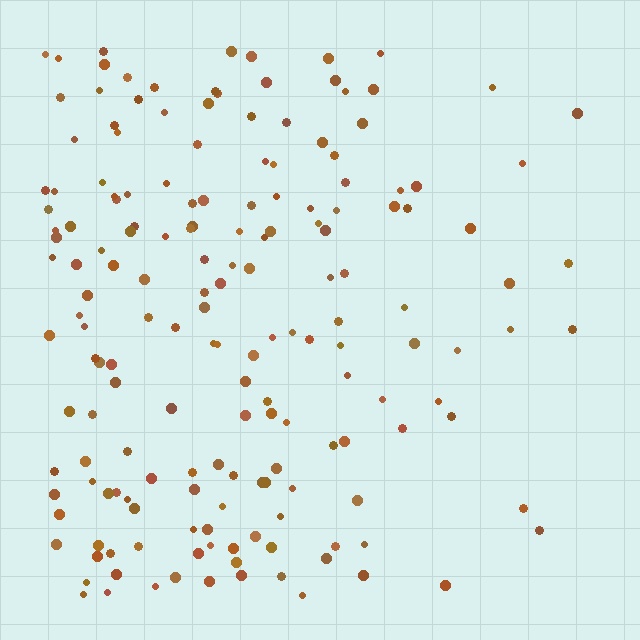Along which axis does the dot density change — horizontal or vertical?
Horizontal.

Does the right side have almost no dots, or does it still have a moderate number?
Still a moderate number, just noticeably fewer than the left.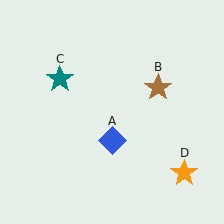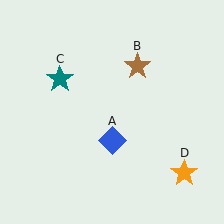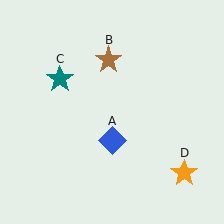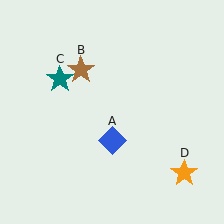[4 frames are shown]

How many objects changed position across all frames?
1 object changed position: brown star (object B).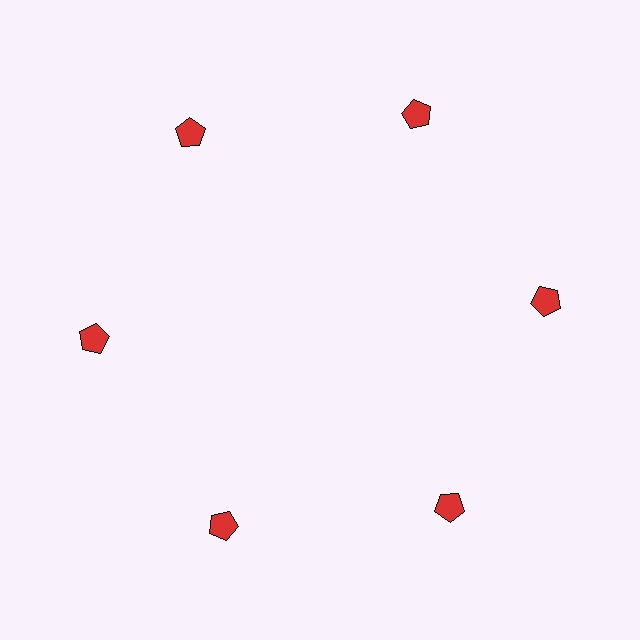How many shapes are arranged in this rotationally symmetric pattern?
There are 6 shapes, arranged in 6 groups of 1.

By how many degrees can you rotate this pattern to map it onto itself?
The pattern maps onto itself every 60 degrees of rotation.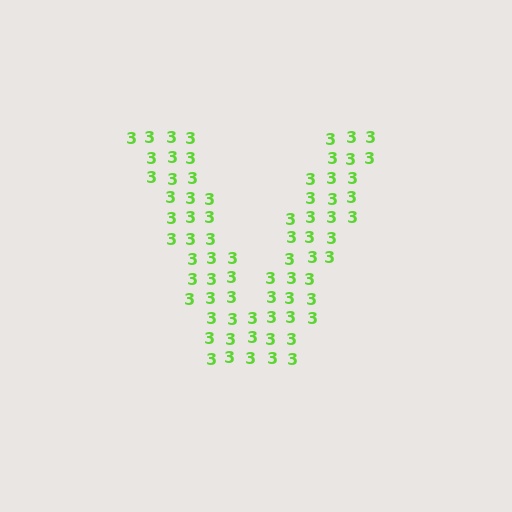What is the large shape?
The large shape is the letter V.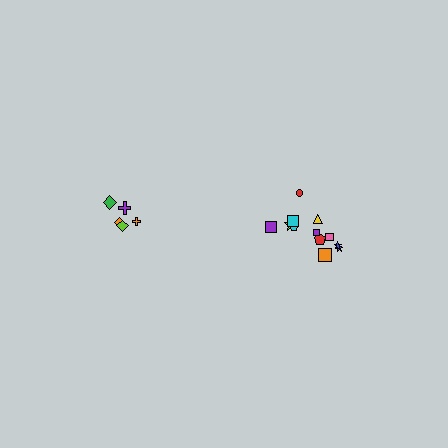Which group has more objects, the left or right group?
The right group.